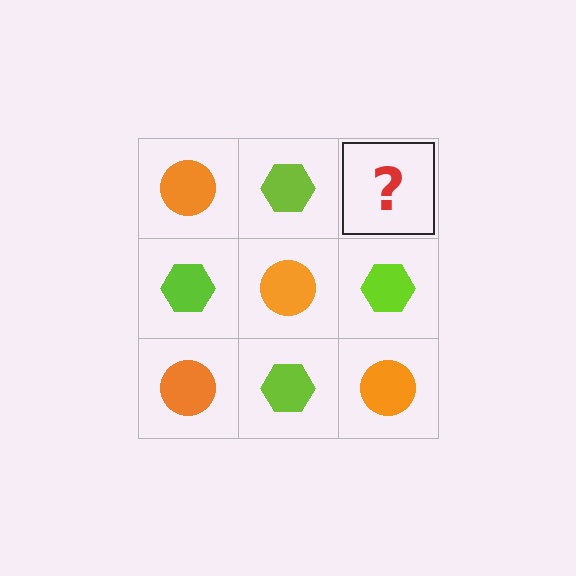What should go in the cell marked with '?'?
The missing cell should contain an orange circle.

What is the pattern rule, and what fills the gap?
The rule is that it alternates orange circle and lime hexagon in a checkerboard pattern. The gap should be filled with an orange circle.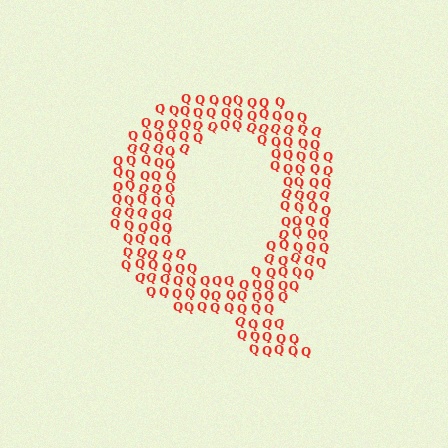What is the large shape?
The large shape is the letter Q.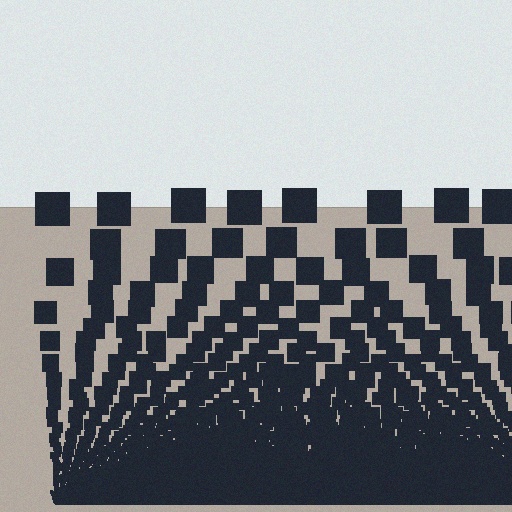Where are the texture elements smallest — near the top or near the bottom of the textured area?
Near the bottom.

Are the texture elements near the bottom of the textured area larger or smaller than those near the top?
Smaller. The gradient is inverted — elements near the bottom are smaller and denser.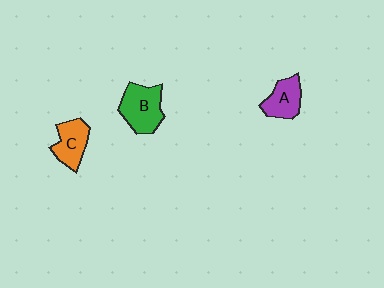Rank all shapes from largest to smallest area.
From largest to smallest: B (green), C (orange), A (purple).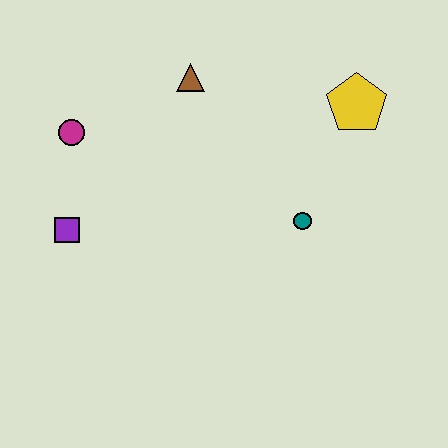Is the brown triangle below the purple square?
No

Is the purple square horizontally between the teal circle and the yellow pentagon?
No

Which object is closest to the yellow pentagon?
The teal circle is closest to the yellow pentagon.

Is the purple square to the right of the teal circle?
No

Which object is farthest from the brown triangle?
The purple square is farthest from the brown triangle.